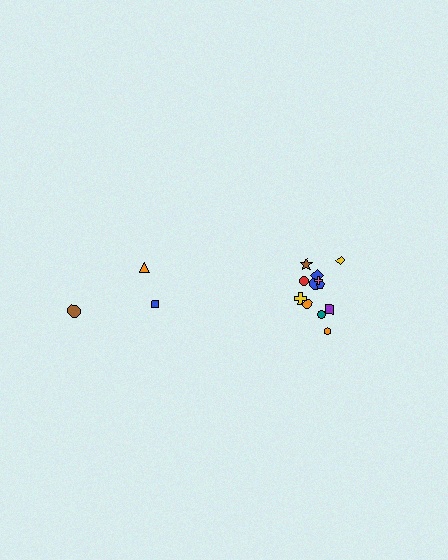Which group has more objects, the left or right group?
The right group.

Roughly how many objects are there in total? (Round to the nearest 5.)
Roughly 15 objects in total.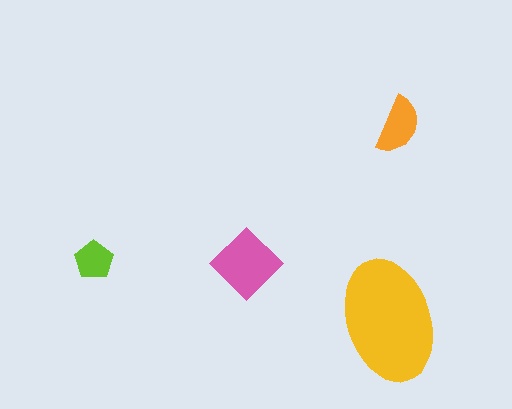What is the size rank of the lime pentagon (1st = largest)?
4th.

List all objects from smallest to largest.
The lime pentagon, the orange semicircle, the pink diamond, the yellow ellipse.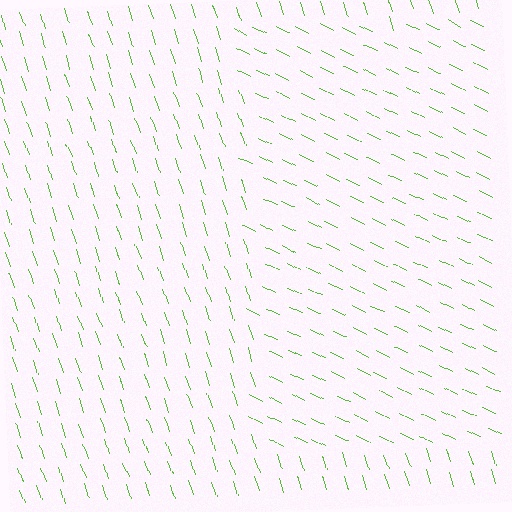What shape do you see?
I see a rectangle.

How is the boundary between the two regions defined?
The boundary is defined purely by a change in line orientation (approximately 45 degrees difference). All lines are the same color and thickness.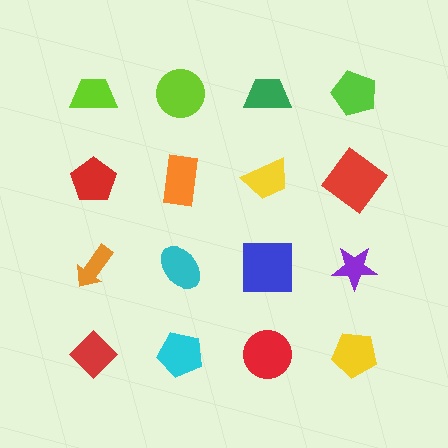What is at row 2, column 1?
A red pentagon.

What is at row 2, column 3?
A yellow trapezoid.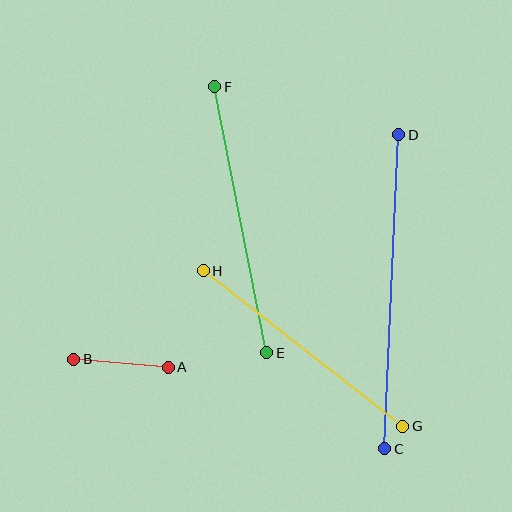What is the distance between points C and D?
The distance is approximately 314 pixels.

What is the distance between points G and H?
The distance is approximately 253 pixels.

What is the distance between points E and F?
The distance is approximately 271 pixels.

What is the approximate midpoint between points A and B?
The midpoint is at approximately (121, 363) pixels.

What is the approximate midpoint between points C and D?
The midpoint is at approximately (392, 292) pixels.